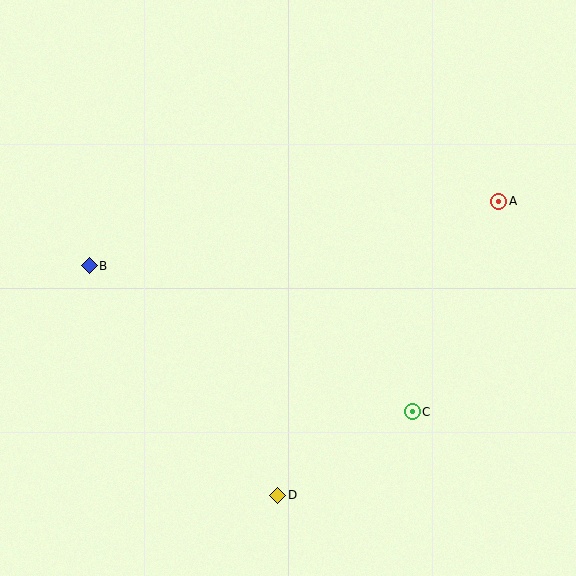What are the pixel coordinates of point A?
Point A is at (499, 201).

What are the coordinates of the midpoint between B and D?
The midpoint between B and D is at (184, 381).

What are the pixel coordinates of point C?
Point C is at (412, 412).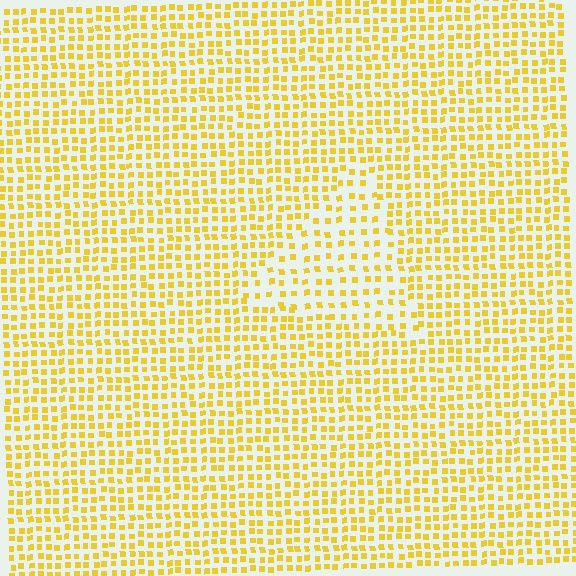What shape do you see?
I see a triangle.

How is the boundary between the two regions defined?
The boundary is defined by a change in element density (approximately 1.7x ratio). All elements are the same color, size, and shape.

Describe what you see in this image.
The image contains small yellow elements arranged at two different densities. A triangle-shaped region is visible where the elements are less densely packed than the surrounding area.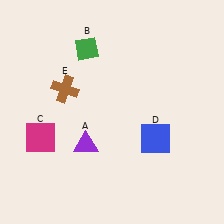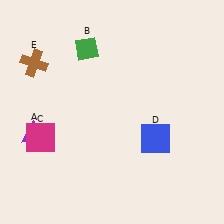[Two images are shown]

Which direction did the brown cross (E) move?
The brown cross (E) moved left.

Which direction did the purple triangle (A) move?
The purple triangle (A) moved left.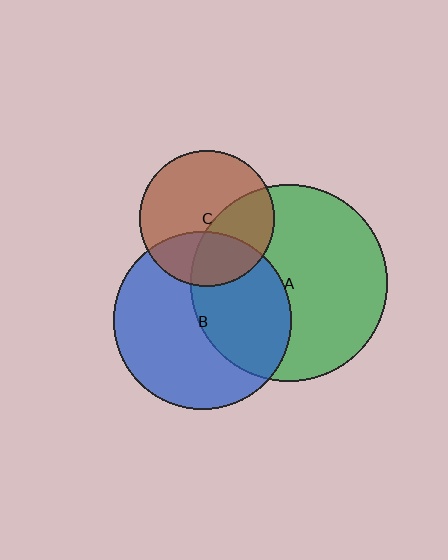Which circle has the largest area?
Circle A (green).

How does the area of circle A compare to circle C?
Approximately 2.1 times.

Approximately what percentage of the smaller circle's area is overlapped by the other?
Approximately 30%.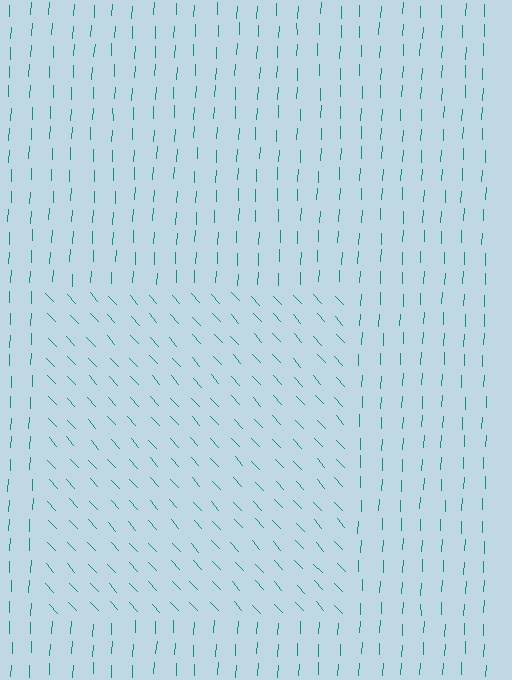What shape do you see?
I see a rectangle.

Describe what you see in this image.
The image is filled with small teal line segments. A rectangle region in the image has lines oriented differently from the surrounding lines, creating a visible texture boundary.